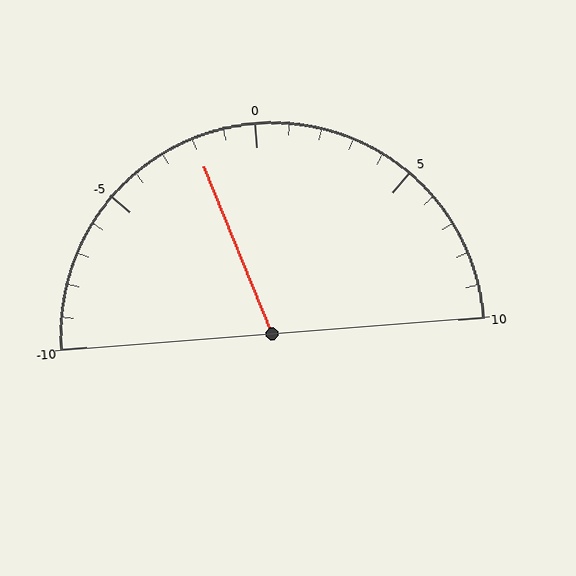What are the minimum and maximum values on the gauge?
The gauge ranges from -10 to 10.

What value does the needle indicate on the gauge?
The needle indicates approximately -2.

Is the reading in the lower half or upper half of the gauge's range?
The reading is in the lower half of the range (-10 to 10).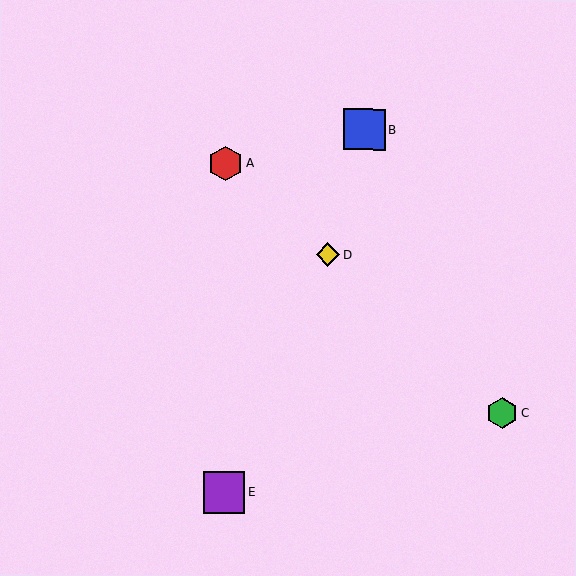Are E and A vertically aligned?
Yes, both are at x≈224.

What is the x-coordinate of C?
Object C is at x≈503.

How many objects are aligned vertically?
2 objects (A, E) are aligned vertically.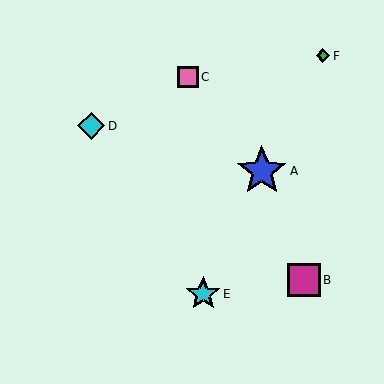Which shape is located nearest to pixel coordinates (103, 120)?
The cyan diamond (labeled D) at (91, 126) is nearest to that location.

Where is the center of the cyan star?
The center of the cyan star is at (203, 294).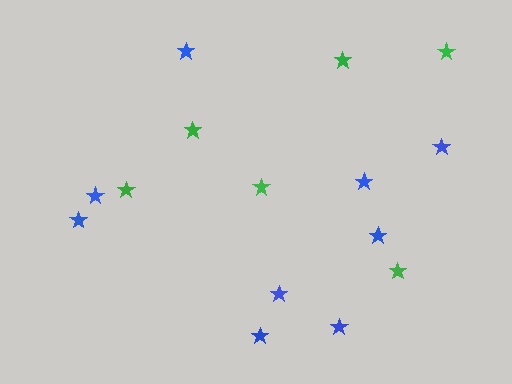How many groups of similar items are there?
There are 2 groups: one group of blue stars (9) and one group of green stars (6).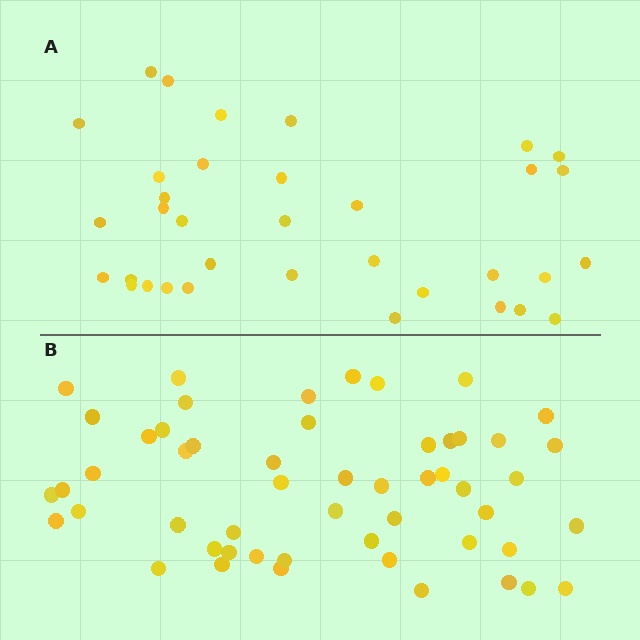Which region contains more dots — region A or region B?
Region B (the bottom region) has more dots.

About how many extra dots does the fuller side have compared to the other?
Region B has approximately 20 more dots than region A.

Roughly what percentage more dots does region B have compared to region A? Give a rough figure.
About 50% more.